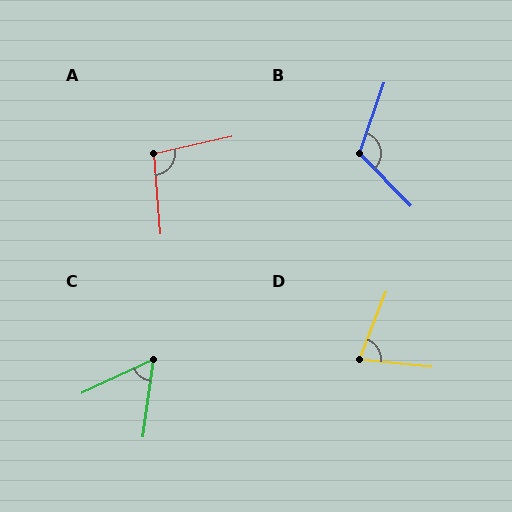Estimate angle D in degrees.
Approximately 75 degrees.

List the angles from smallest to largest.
C (57°), D (75°), A (98°), B (117°).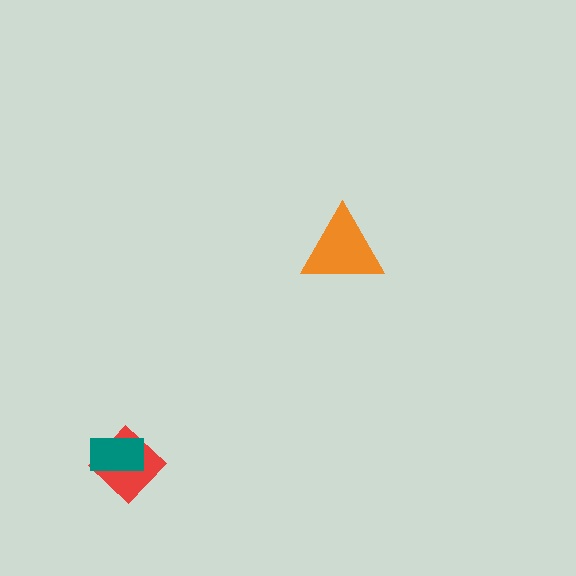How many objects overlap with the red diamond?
1 object overlaps with the red diamond.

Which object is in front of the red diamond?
The teal rectangle is in front of the red diamond.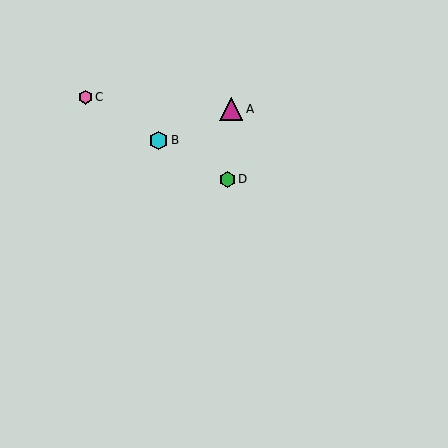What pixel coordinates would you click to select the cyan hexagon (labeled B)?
Click at (158, 140) to select the cyan hexagon B.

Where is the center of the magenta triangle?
The center of the magenta triangle is at (231, 109).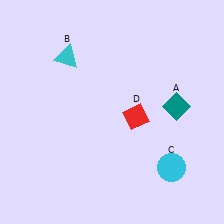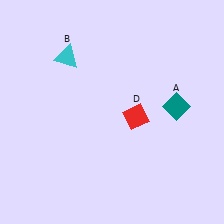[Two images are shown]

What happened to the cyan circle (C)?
The cyan circle (C) was removed in Image 2. It was in the bottom-right area of Image 1.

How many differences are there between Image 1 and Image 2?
There is 1 difference between the two images.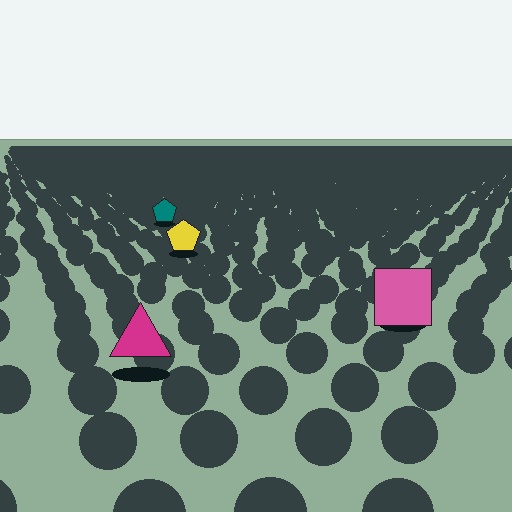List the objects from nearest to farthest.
From nearest to farthest: the magenta triangle, the pink square, the yellow pentagon, the teal pentagon.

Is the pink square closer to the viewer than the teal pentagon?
Yes. The pink square is closer — you can tell from the texture gradient: the ground texture is coarser near it.